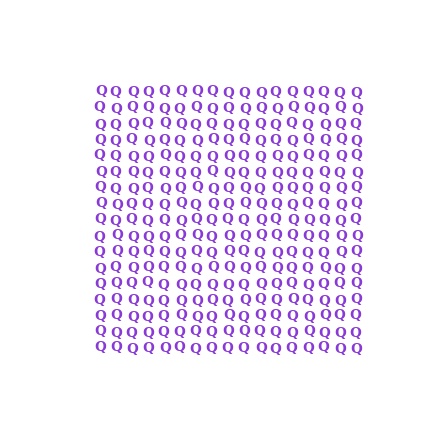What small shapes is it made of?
It is made of small letter Q's.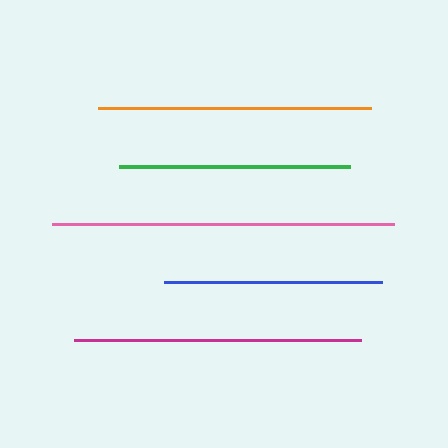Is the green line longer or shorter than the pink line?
The pink line is longer than the green line.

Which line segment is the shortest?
The blue line is the shortest at approximately 219 pixels.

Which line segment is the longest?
The pink line is the longest at approximately 342 pixels.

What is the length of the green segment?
The green segment is approximately 231 pixels long.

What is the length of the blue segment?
The blue segment is approximately 219 pixels long.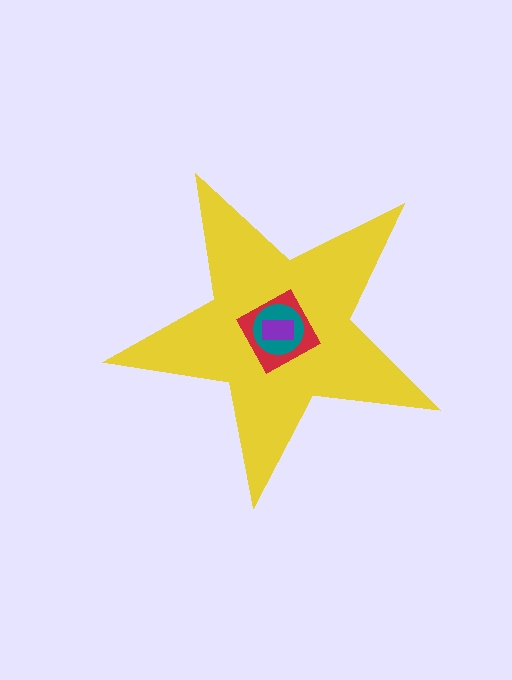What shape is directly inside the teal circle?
The purple rectangle.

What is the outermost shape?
The yellow star.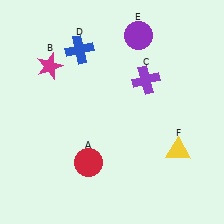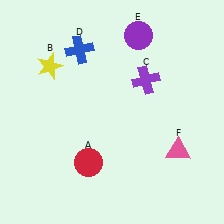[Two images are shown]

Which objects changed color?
B changed from magenta to yellow. F changed from yellow to pink.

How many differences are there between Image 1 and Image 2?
There are 2 differences between the two images.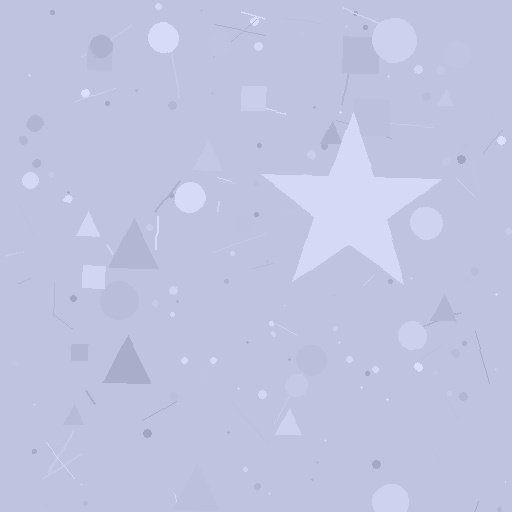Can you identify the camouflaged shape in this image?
The camouflaged shape is a star.